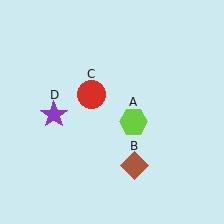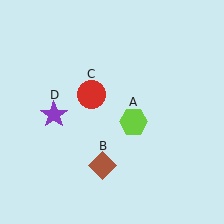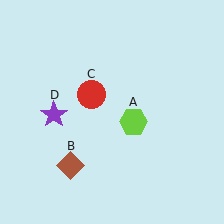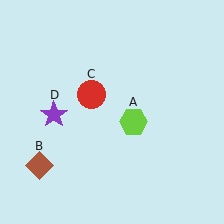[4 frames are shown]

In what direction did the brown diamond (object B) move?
The brown diamond (object B) moved left.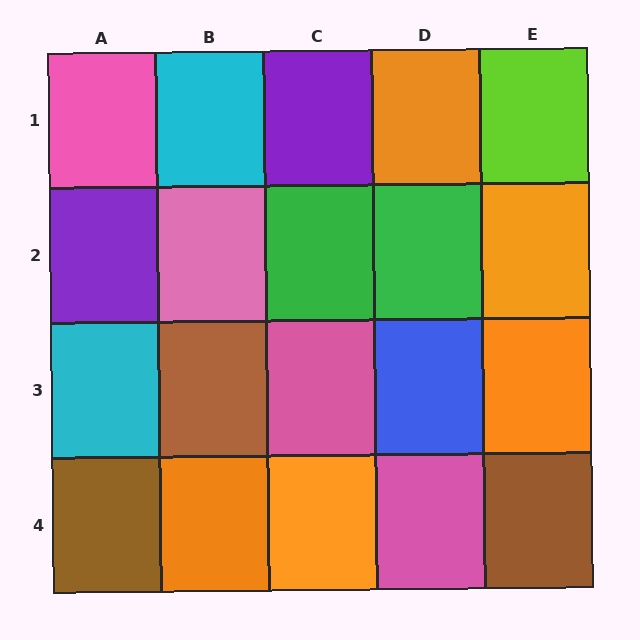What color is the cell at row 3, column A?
Cyan.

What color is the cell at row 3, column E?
Orange.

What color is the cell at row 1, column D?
Orange.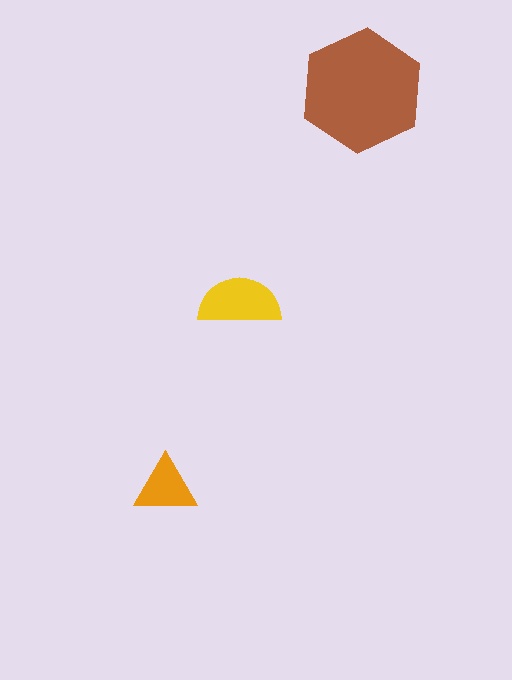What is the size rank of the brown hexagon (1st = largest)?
1st.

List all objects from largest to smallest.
The brown hexagon, the yellow semicircle, the orange triangle.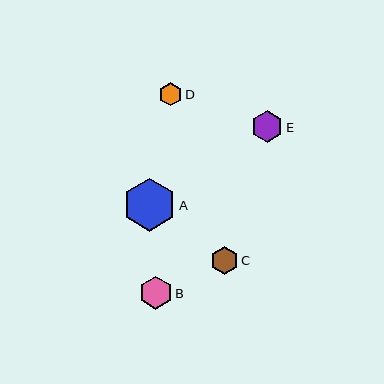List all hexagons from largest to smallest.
From largest to smallest: A, B, E, C, D.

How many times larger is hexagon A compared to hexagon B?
Hexagon A is approximately 1.6 times the size of hexagon B.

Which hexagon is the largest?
Hexagon A is the largest with a size of approximately 53 pixels.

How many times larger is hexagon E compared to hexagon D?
Hexagon E is approximately 1.4 times the size of hexagon D.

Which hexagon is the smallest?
Hexagon D is the smallest with a size of approximately 23 pixels.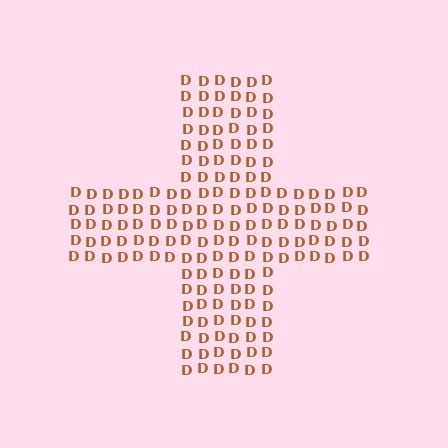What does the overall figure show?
The overall figure shows a cross.